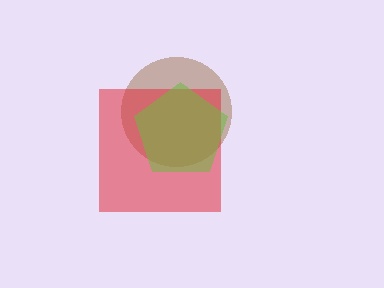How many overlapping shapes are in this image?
There are 3 overlapping shapes in the image.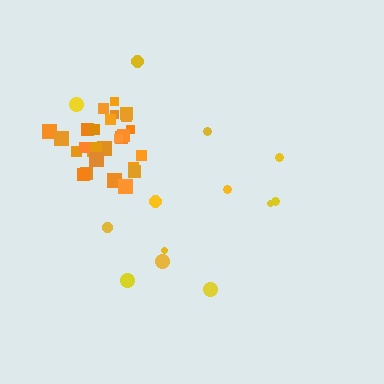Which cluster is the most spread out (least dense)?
Yellow.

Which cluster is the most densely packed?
Orange.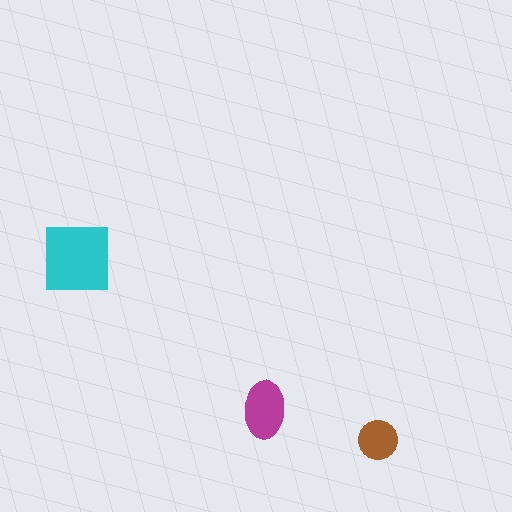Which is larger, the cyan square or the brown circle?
The cyan square.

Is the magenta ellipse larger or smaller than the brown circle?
Larger.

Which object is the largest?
The cyan square.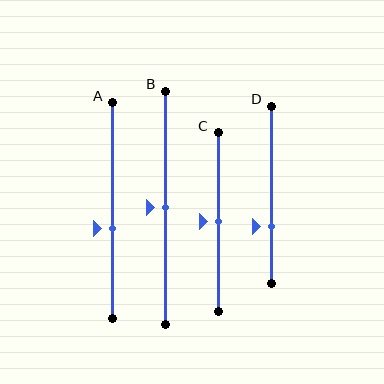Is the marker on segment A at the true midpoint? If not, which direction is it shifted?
No, the marker on segment A is shifted downward by about 8% of the segment length.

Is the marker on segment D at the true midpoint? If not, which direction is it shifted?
No, the marker on segment D is shifted downward by about 18% of the segment length.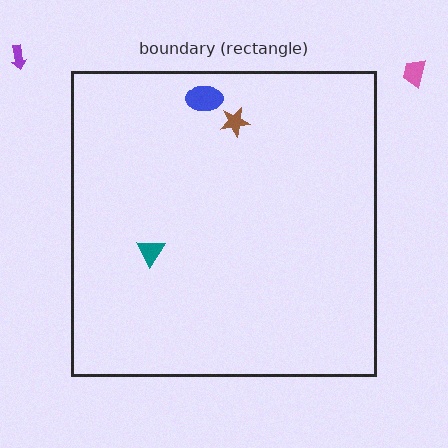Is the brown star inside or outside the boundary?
Inside.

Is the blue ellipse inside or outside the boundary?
Inside.